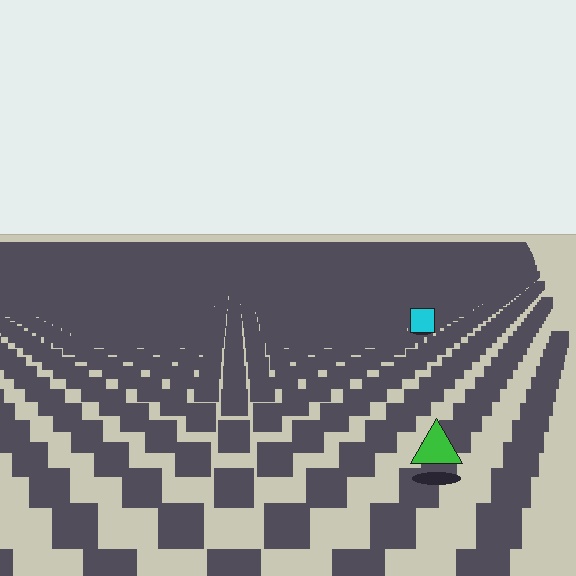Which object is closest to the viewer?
The green triangle is closest. The texture marks near it are larger and more spread out.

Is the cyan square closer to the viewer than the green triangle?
No. The green triangle is closer — you can tell from the texture gradient: the ground texture is coarser near it.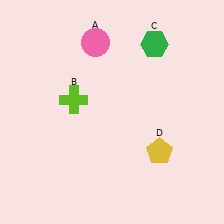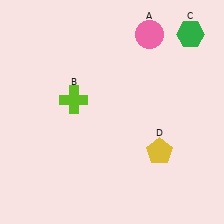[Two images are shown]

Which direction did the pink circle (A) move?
The pink circle (A) moved right.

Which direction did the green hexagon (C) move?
The green hexagon (C) moved right.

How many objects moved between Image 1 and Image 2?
2 objects moved between the two images.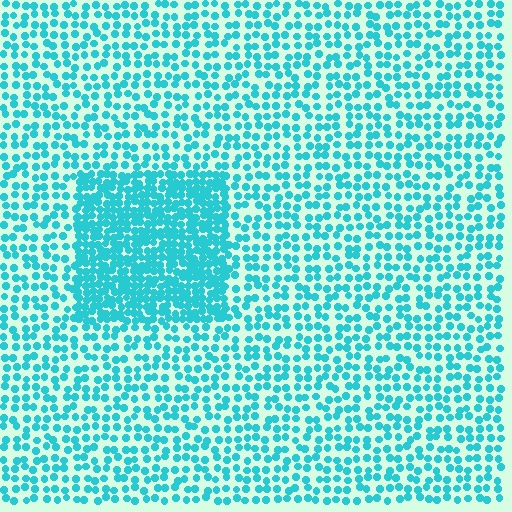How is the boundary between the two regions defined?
The boundary is defined by a change in element density (approximately 2.2x ratio). All elements are the same color, size, and shape.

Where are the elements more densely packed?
The elements are more densely packed inside the rectangle boundary.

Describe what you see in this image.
The image contains small cyan elements arranged at two different densities. A rectangle-shaped region is visible where the elements are more densely packed than the surrounding area.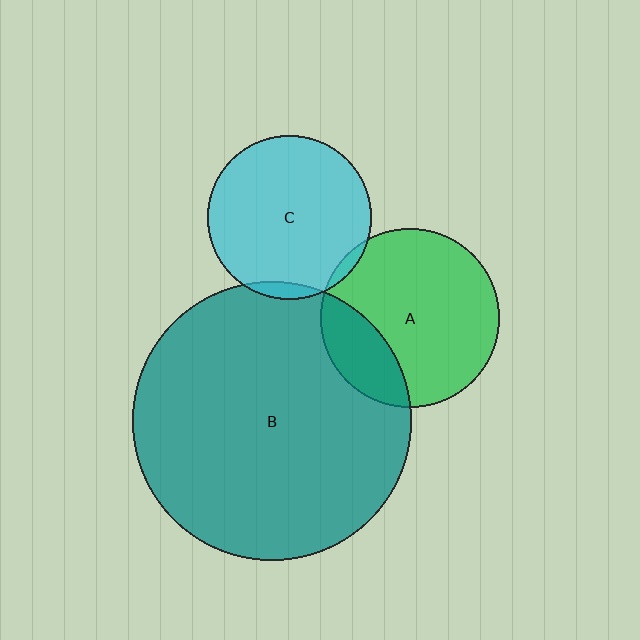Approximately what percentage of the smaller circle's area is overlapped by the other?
Approximately 5%.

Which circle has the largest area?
Circle B (teal).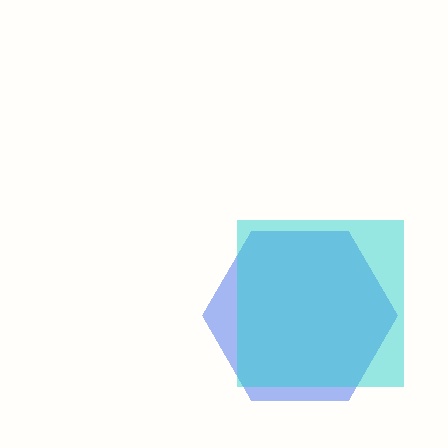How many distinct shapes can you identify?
There are 2 distinct shapes: a blue hexagon, a cyan square.